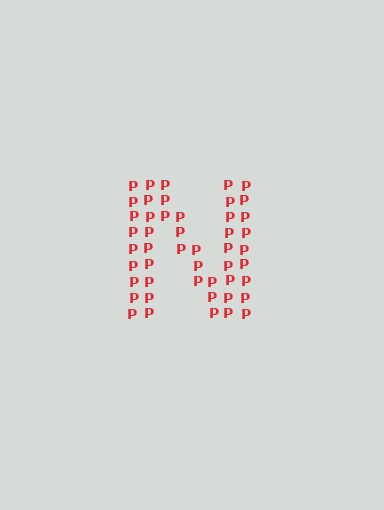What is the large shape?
The large shape is the letter N.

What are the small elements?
The small elements are letter P's.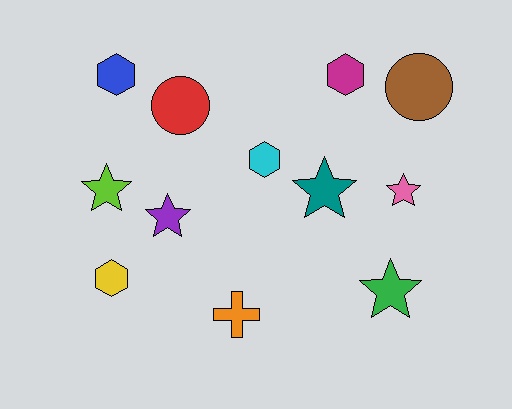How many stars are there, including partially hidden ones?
There are 5 stars.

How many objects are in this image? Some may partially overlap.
There are 12 objects.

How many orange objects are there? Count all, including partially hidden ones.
There is 1 orange object.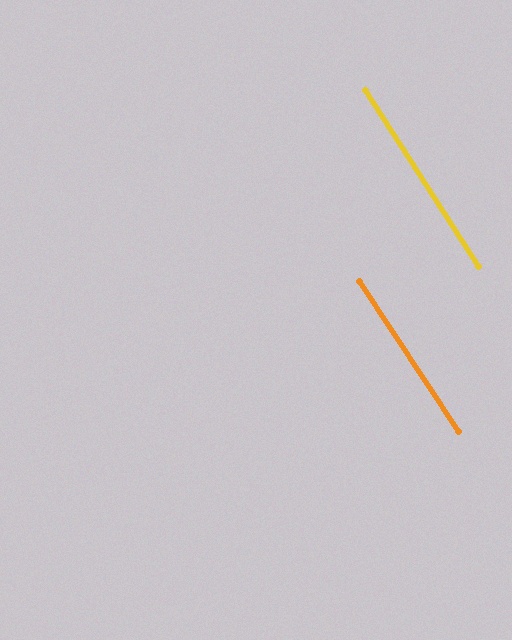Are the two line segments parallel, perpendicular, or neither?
Parallel — their directions differ by only 0.9°.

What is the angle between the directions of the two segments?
Approximately 1 degree.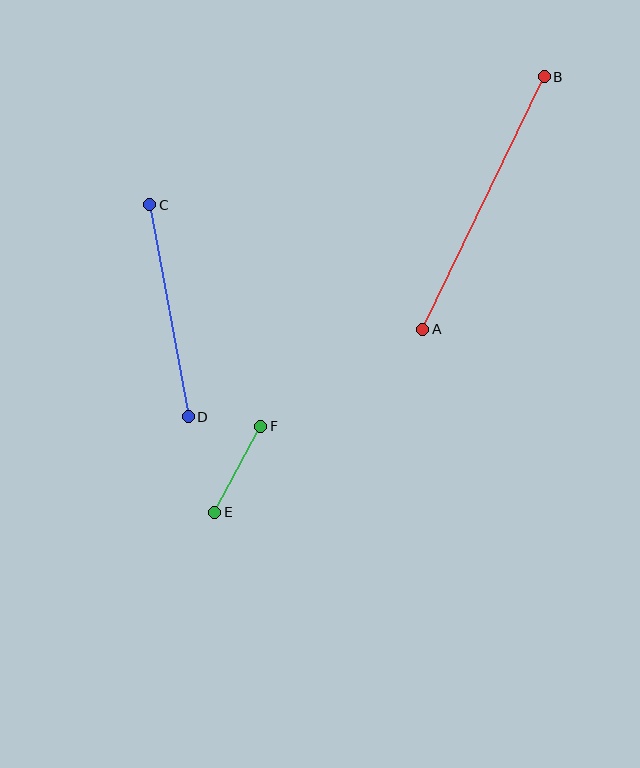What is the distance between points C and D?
The distance is approximately 215 pixels.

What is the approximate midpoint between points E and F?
The midpoint is at approximately (238, 469) pixels.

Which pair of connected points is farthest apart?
Points A and B are farthest apart.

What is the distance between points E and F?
The distance is approximately 98 pixels.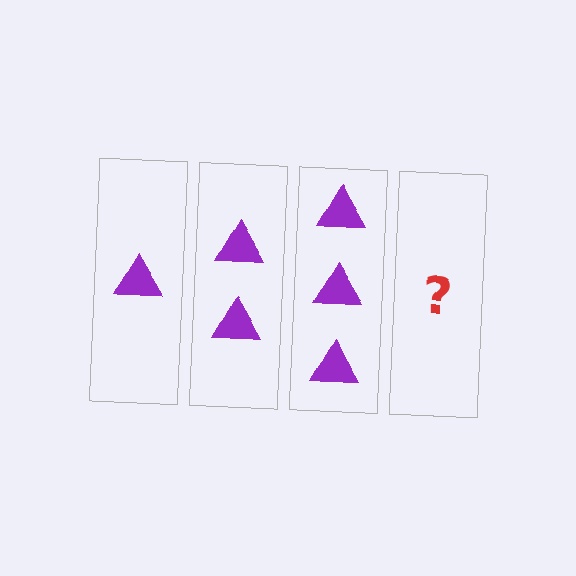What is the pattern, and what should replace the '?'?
The pattern is that each step adds one more triangle. The '?' should be 4 triangles.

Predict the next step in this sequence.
The next step is 4 triangles.